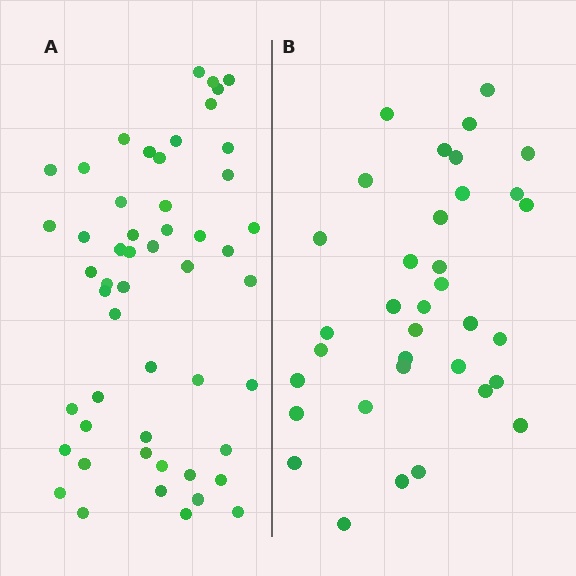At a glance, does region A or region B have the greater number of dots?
Region A (the left region) has more dots.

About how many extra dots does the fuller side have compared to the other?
Region A has approximately 15 more dots than region B.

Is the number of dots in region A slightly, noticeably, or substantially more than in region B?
Region A has substantially more. The ratio is roughly 1.5 to 1.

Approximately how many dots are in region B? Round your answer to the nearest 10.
About 40 dots. (The exact count is 35, which rounds to 40.)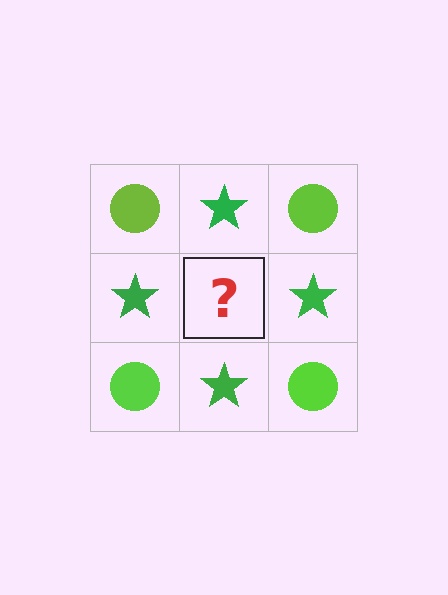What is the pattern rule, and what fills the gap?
The rule is that it alternates lime circle and green star in a checkerboard pattern. The gap should be filled with a lime circle.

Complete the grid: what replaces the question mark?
The question mark should be replaced with a lime circle.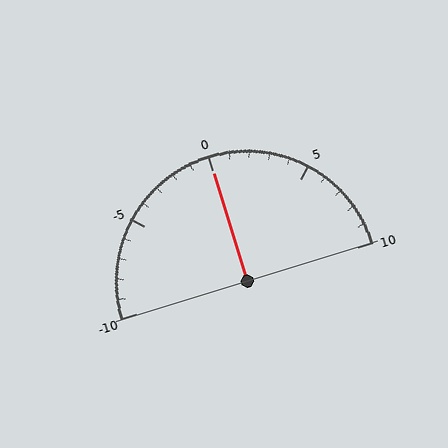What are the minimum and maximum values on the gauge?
The gauge ranges from -10 to 10.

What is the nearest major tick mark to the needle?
The nearest major tick mark is 0.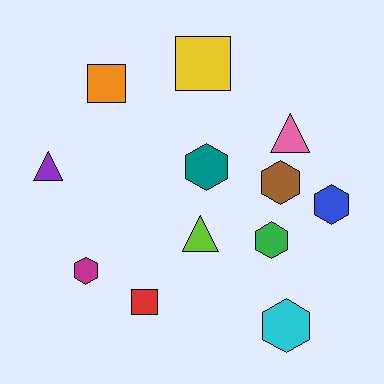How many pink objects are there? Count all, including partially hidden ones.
There is 1 pink object.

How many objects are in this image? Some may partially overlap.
There are 12 objects.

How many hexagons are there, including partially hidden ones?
There are 6 hexagons.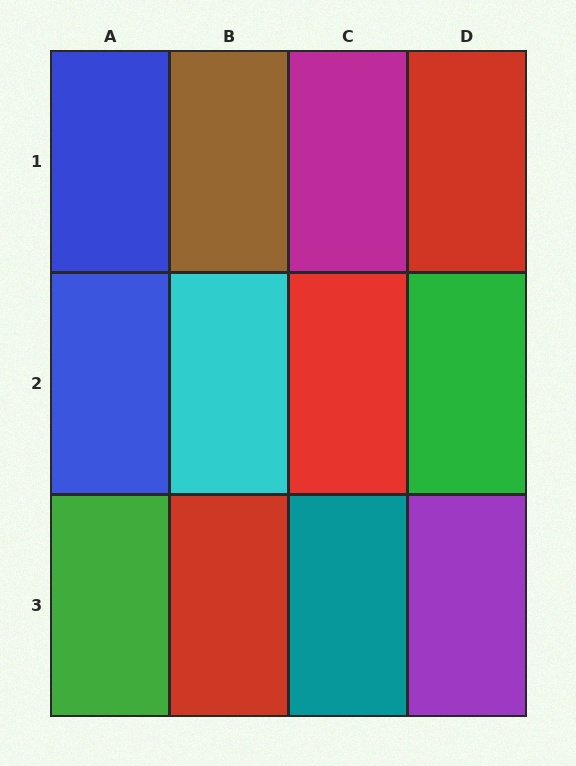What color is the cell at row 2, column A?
Blue.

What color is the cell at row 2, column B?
Cyan.